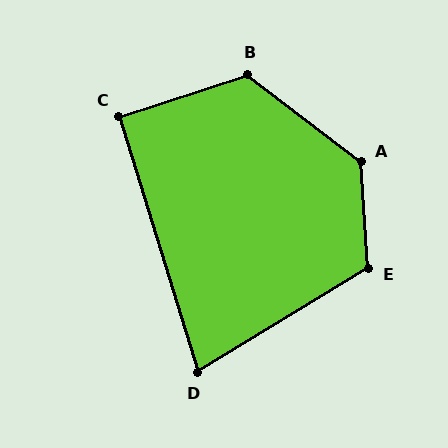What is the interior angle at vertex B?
Approximately 125 degrees (obtuse).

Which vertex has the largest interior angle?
A, at approximately 131 degrees.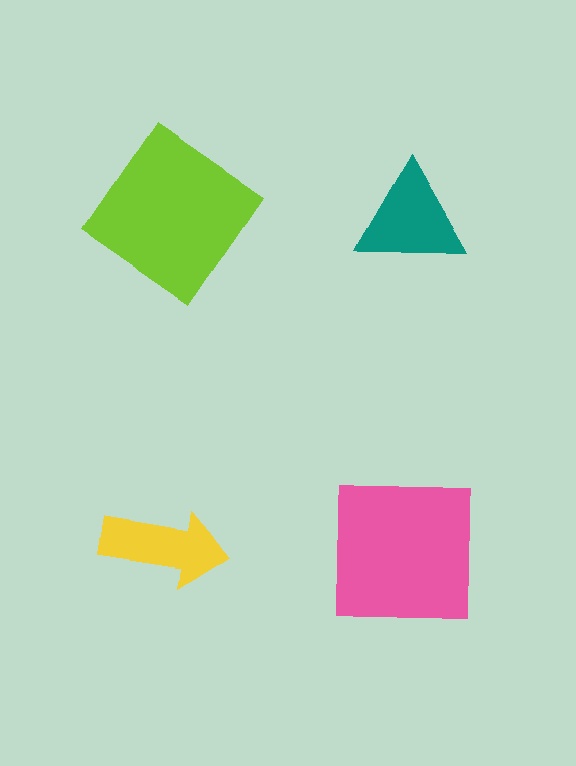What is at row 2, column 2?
A pink square.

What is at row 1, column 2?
A teal triangle.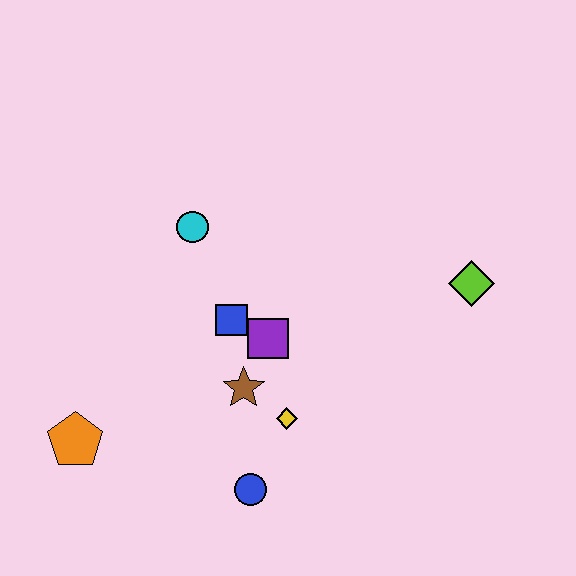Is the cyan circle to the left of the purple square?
Yes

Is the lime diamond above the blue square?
Yes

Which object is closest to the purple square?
The blue square is closest to the purple square.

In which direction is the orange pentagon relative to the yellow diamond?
The orange pentagon is to the left of the yellow diamond.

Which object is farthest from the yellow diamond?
The lime diamond is farthest from the yellow diamond.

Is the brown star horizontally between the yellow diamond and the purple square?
No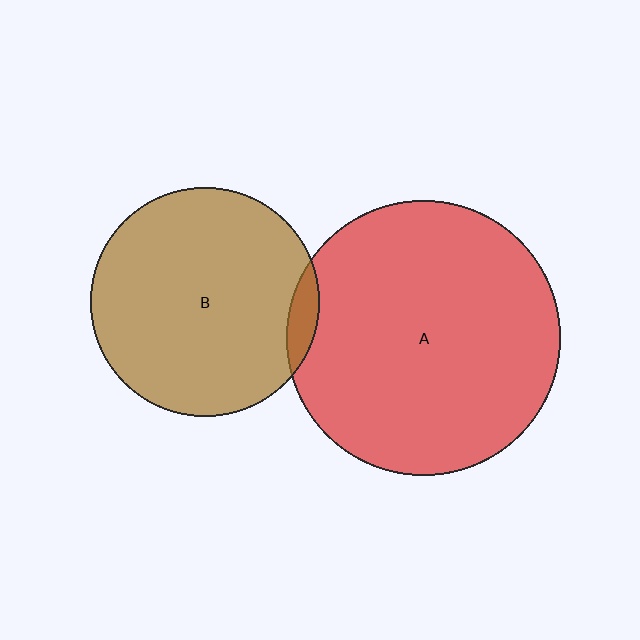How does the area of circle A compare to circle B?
Approximately 1.4 times.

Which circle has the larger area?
Circle A (red).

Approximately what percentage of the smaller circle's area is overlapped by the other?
Approximately 5%.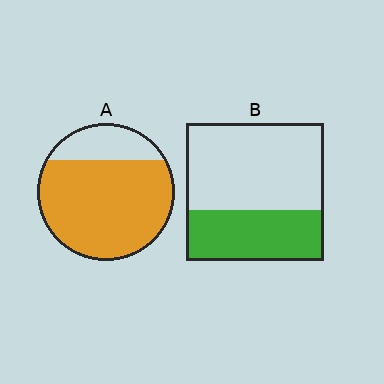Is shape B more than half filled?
No.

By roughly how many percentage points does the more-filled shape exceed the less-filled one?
By roughly 40 percentage points (A over B).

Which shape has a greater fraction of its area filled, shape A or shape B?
Shape A.